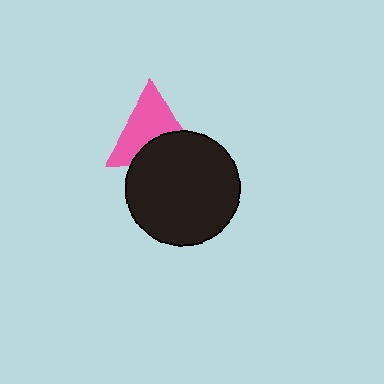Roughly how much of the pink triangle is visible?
About half of it is visible (roughly 61%).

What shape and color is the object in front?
The object in front is a black circle.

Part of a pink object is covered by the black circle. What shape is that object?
It is a triangle.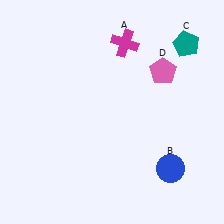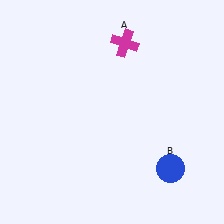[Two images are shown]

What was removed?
The teal pentagon (C), the pink pentagon (D) were removed in Image 2.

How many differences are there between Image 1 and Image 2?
There are 2 differences between the two images.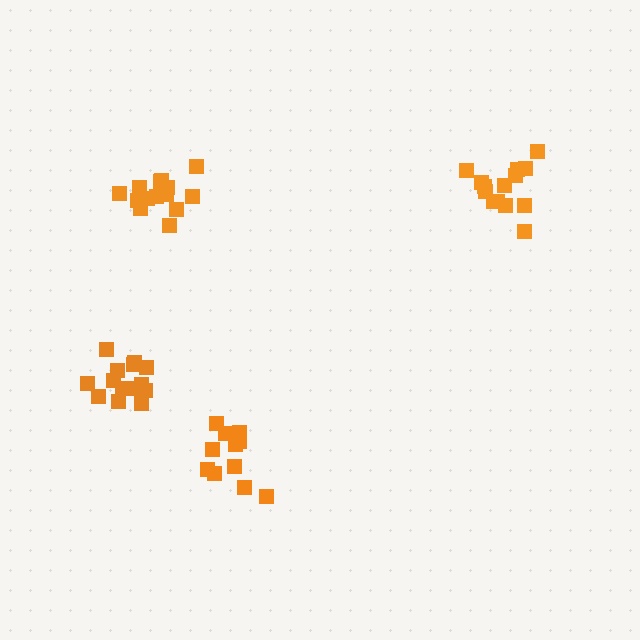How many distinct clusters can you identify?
There are 4 distinct clusters.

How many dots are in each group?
Group 1: 14 dots, Group 2: 14 dots, Group 3: 11 dots, Group 4: 14 dots (53 total).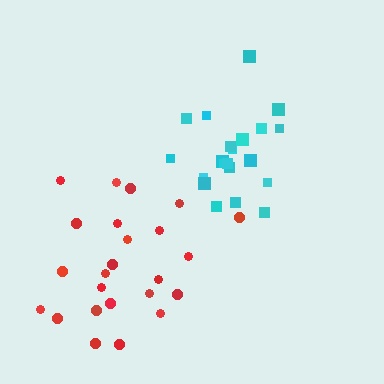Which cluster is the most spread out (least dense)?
Red.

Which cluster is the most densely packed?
Cyan.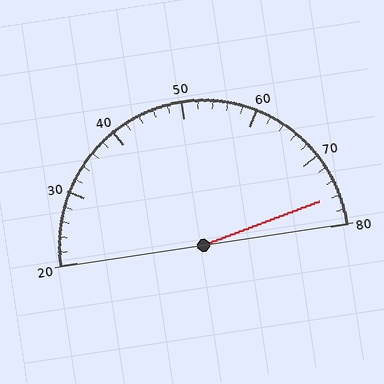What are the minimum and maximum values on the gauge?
The gauge ranges from 20 to 80.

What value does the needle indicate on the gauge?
The needle indicates approximately 76.